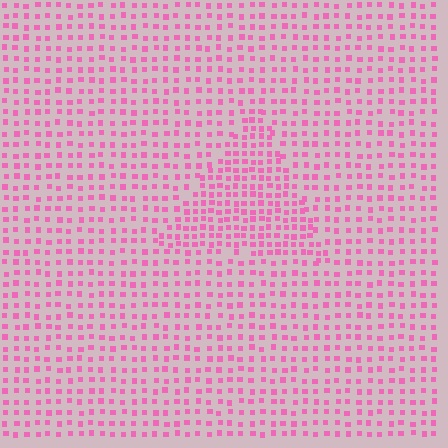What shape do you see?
I see a triangle.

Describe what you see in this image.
The image contains small pink elements arranged at two different densities. A triangle-shaped region is visible where the elements are more densely packed than the surrounding area.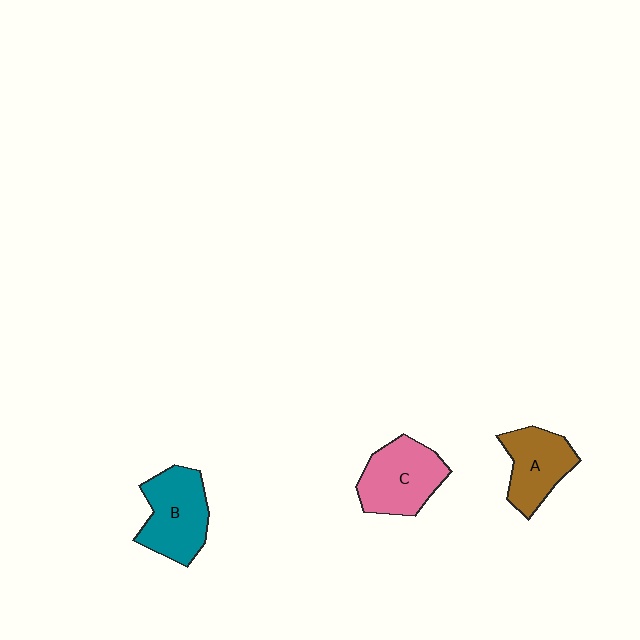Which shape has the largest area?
Shape C (pink).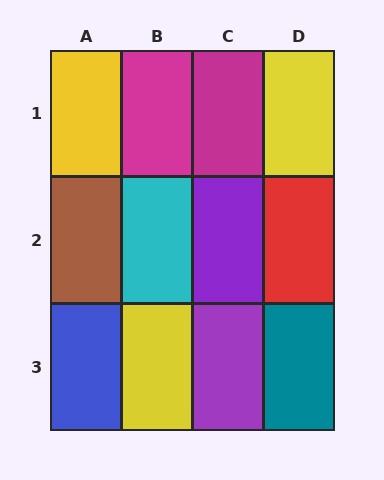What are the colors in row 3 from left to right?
Blue, yellow, purple, teal.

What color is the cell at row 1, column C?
Magenta.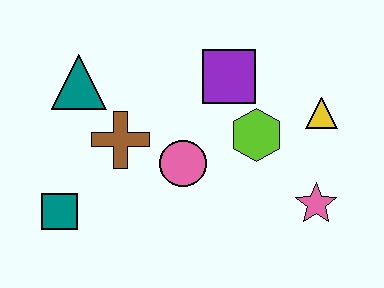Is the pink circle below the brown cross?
Yes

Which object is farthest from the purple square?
The teal square is farthest from the purple square.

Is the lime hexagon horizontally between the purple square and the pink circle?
No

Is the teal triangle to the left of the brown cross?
Yes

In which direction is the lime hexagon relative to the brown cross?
The lime hexagon is to the right of the brown cross.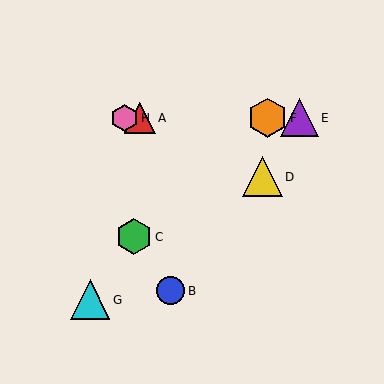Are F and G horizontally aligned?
No, F is at y≈118 and G is at y≈300.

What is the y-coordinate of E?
Object E is at y≈118.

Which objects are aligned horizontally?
Objects A, E, F, H are aligned horizontally.